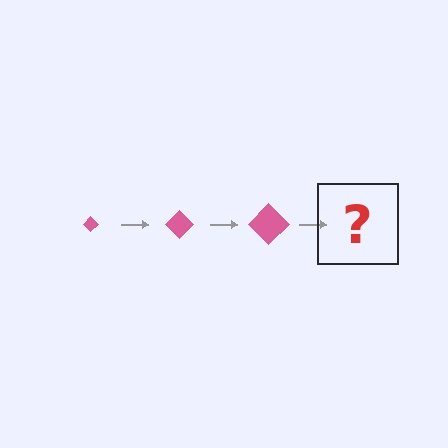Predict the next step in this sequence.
The next step is a pink diamond, larger than the previous one.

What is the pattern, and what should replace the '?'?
The pattern is that the diamond gets progressively larger each step. The '?' should be a pink diamond, larger than the previous one.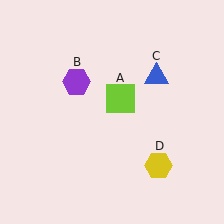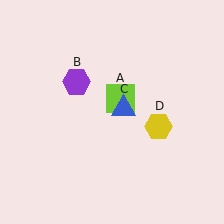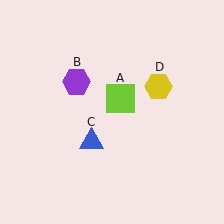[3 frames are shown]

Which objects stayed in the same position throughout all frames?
Lime square (object A) and purple hexagon (object B) remained stationary.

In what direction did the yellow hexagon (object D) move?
The yellow hexagon (object D) moved up.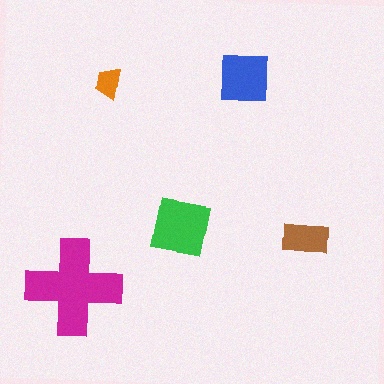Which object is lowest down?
The magenta cross is bottommost.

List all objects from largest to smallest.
The magenta cross, the green square, the blue square, the brown rectangle, the orange trapezoid.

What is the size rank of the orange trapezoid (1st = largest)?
5th.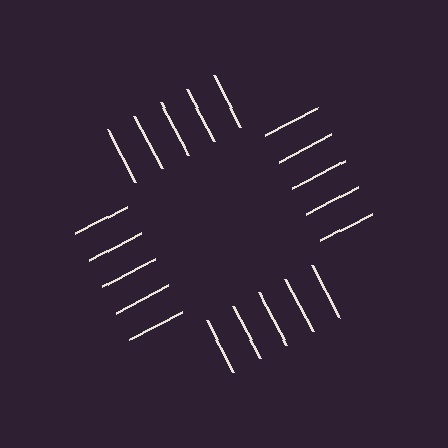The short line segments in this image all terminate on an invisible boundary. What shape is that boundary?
An illusory square — the line segments terminate on its edges but no continuous stroke is drawn.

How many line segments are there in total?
20 — 5 along each of the 4 edges.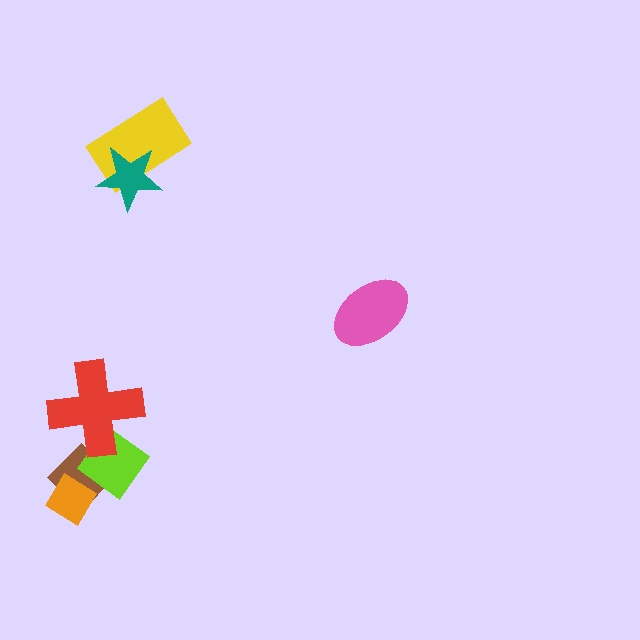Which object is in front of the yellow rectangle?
The teal star is in front of the yellow rectangle.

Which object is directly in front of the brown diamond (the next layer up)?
The orange diamond is directly in front of the brown diamond.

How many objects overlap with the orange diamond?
2 objects overlap with the orange diamond.